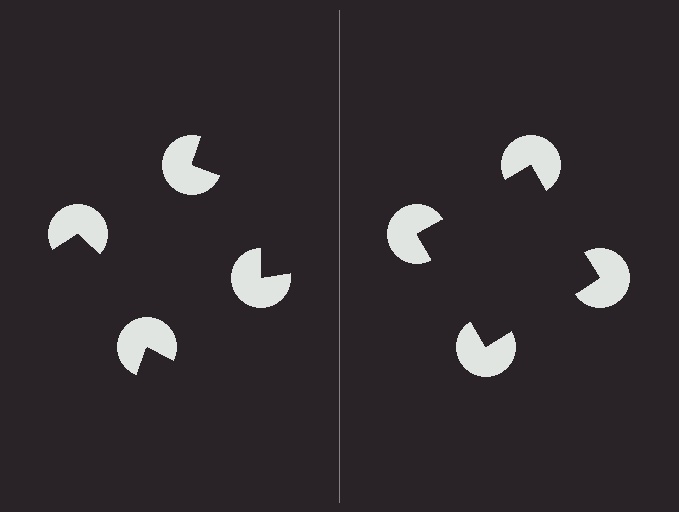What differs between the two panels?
The pac-man discs are positioned identically on both sides; only the wedge orientations differ. On the right they align to a square; on the left they are misaligned.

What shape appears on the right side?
An illusory square.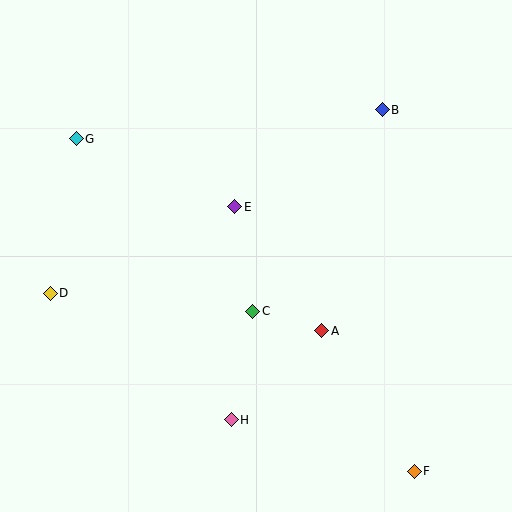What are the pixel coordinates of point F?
Point F is at (414, 471).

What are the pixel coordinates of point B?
Point B is at (382, 110).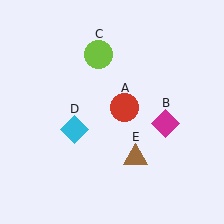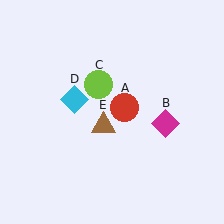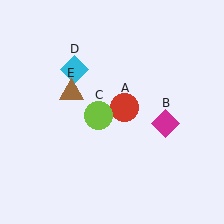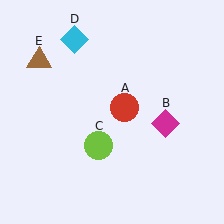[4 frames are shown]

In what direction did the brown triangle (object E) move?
The brown triangle (object E) moved up and to the left.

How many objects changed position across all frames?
3 objects changed position: lime circle (object C), cyan diamond (object D), brown triangle (object E).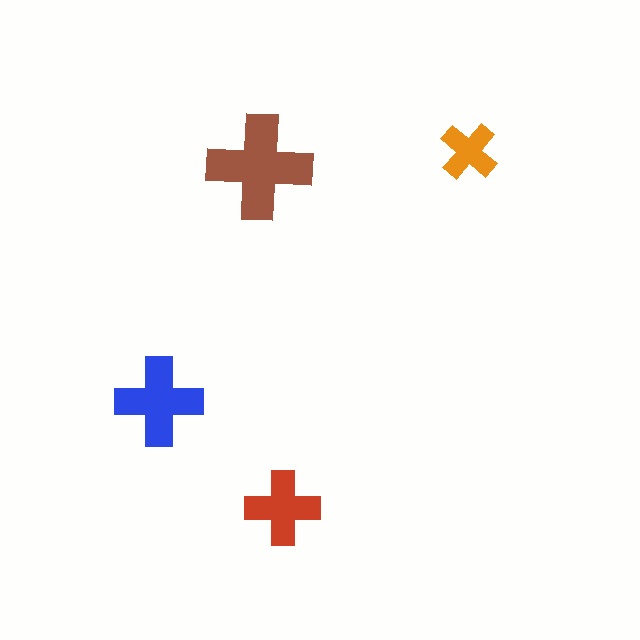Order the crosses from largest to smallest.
the brown one, the blue one, the red one, the orange one.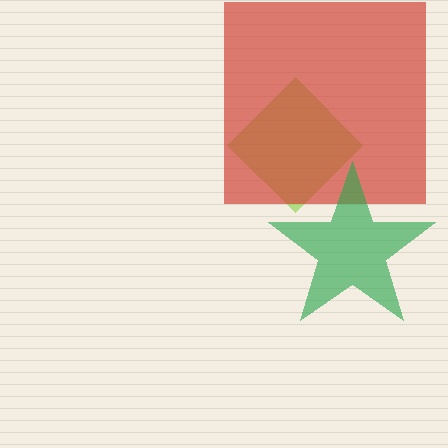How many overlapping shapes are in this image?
There are 3 overlapping shapes in the image.